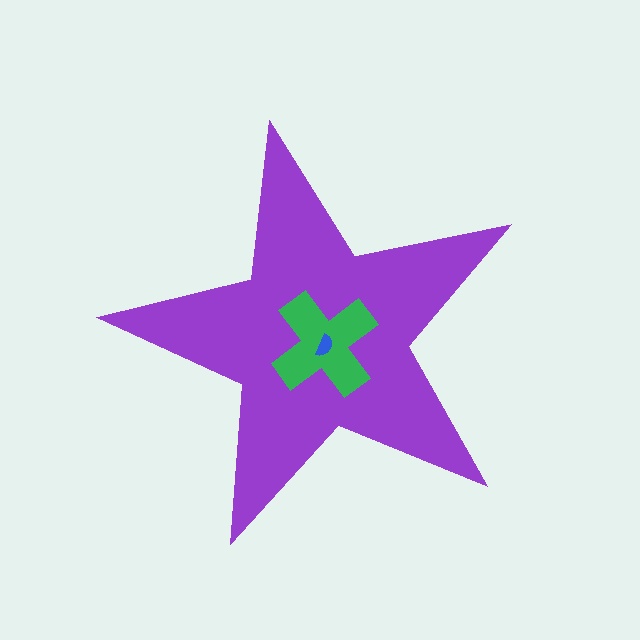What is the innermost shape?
The blue semicircle.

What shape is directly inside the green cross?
The blue semicircle.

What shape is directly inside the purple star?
The green cross.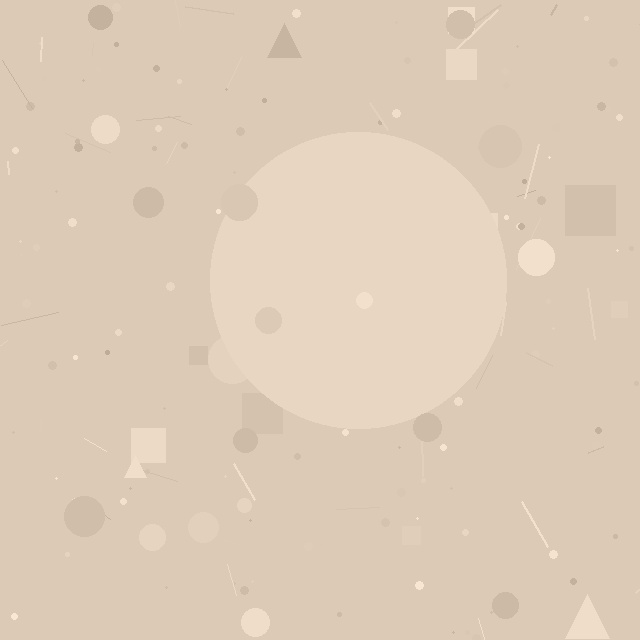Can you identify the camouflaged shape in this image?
The camouflaged shape is a circle.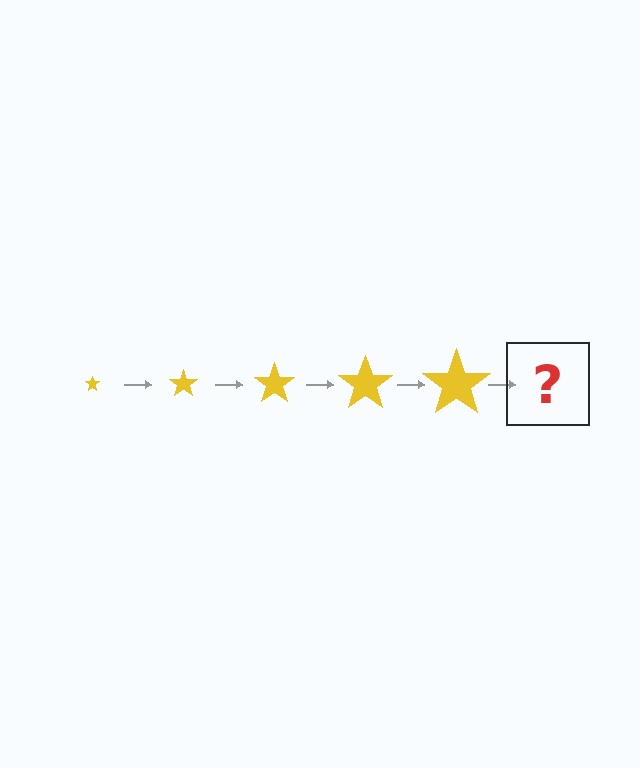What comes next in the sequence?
The next element should be a yellow star, larger than the previous one.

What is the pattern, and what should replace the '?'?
The pattern is that the star gets progressively larger each step. The '?' should be a yellow star, larger than the previous one.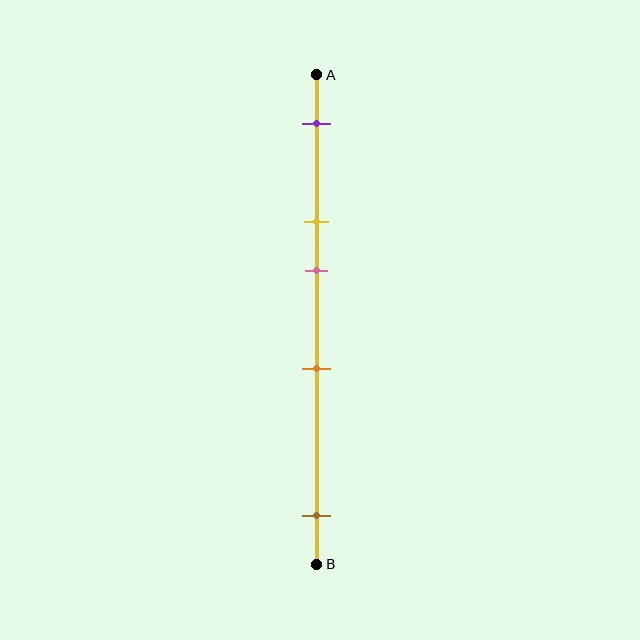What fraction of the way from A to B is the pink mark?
The pink mark is approximately 40% (0.4) of the way from A to B.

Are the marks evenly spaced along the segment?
No, the marks are not evenly spaced.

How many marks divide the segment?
There are 5 marks dividing the segment.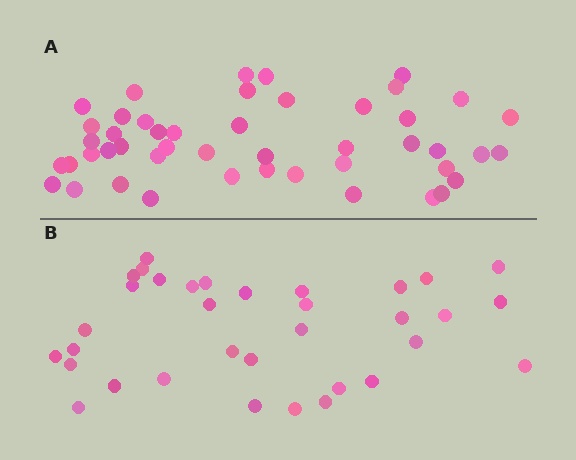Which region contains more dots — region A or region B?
Region A (the top region) has more dots.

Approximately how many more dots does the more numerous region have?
Region A has approximately 15 more dots than region B.